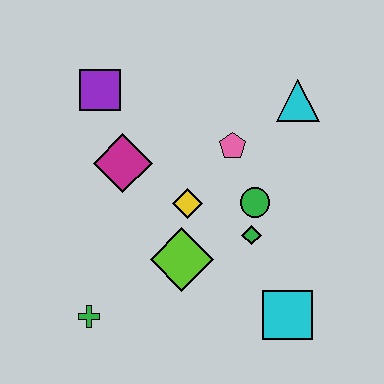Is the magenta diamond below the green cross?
No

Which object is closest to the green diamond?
The green circle is closest to the green diamond.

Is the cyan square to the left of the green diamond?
No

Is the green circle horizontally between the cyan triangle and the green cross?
Yes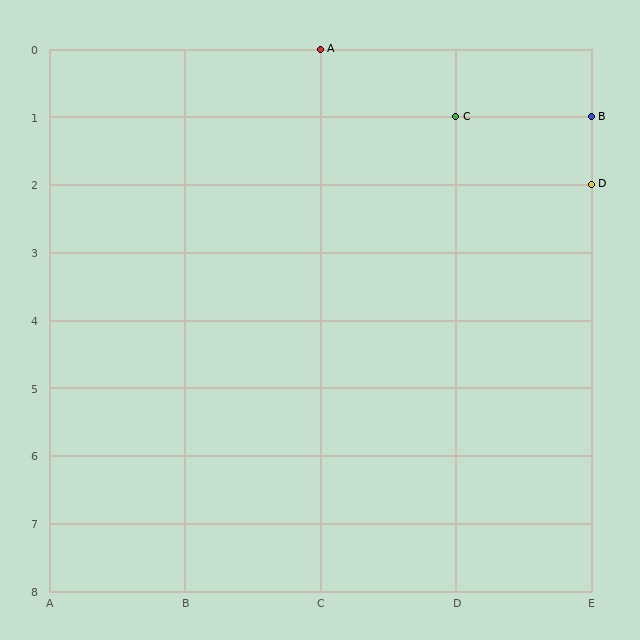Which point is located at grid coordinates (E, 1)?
Point B is at (E, 1).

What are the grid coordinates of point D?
Point D is at grid coordinates (E, 2).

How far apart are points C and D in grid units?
Points C and D are 1 column and 1 row apart (about 1.4 grid units diagonally).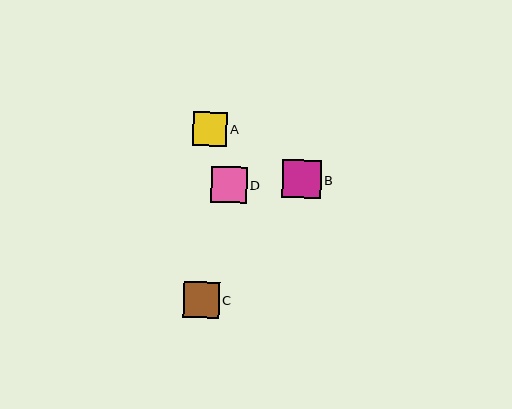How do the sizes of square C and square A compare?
Square C and square A are approximately the same size.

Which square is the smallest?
Square A is the smallest with a size of approximately 34 pixels.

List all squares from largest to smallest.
From largest to smallest: B, C, D, A.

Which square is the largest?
Square B is the largest with a size of approximately 38 pixels.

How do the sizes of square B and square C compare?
Square B and square C are approximately the same size.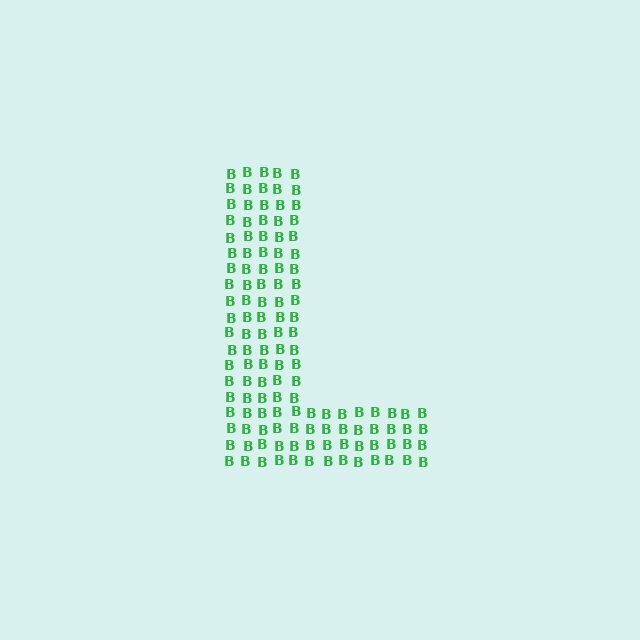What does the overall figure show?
The overall figure shows the letter L.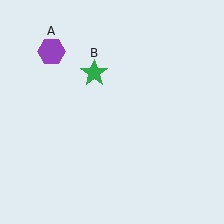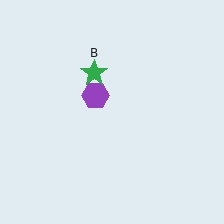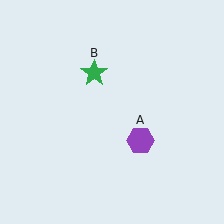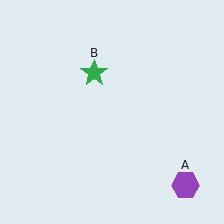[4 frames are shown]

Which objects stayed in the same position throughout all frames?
Green star (object B) remained stationary.